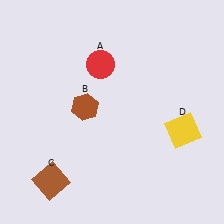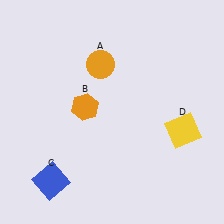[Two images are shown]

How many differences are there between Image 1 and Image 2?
There are 3 differences between the two images.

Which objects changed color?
A changed from red to orange. B changed from brown to orange. C changed from brown to blue.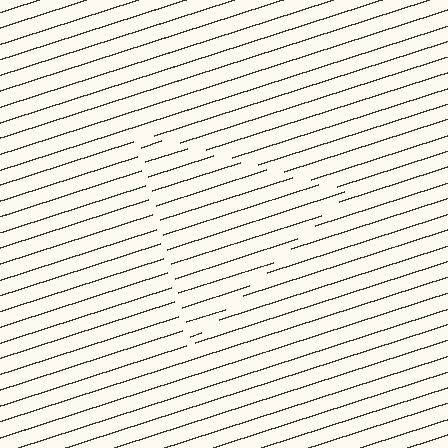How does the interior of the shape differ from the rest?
The interior of the shape contains the same grating, shifted by half a period — the contour is defined by the phase discontinuity where line-ends from the inner and outer gratings abut.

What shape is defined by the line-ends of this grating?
An illusory triangle. The interior of the shape contains the same grating, shifted by half a period — the contour is defined by the phase discontinuity where line-ends from the inner and outer gratings abut.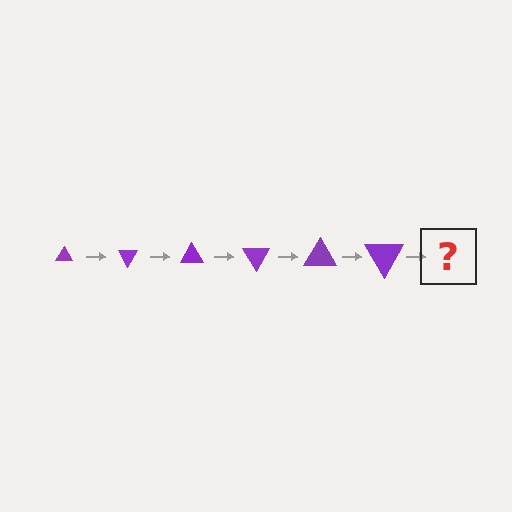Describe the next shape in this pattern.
It should be a triangle, larger than the previous one and rotated 360 degrees from the start.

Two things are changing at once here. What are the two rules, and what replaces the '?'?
The two rules are that the triangle grows larger each step and it rotates 60 degrees each step. The '?' should be a triangle, larger than the previous one and rotated 360 degrees from the start.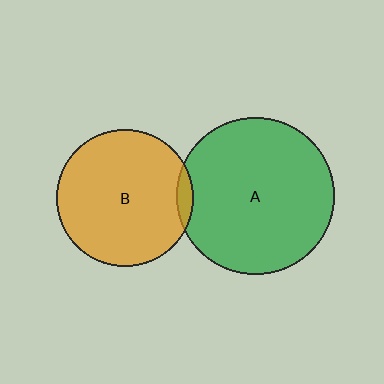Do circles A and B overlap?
Yes.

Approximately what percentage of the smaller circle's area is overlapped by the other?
Approximately 5%.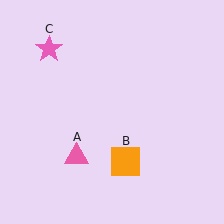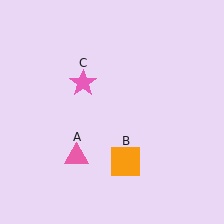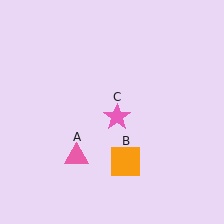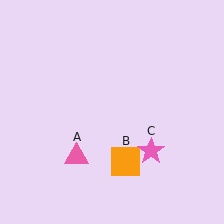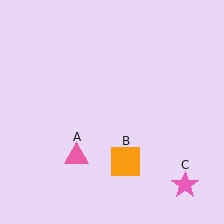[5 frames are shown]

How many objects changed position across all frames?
1 object changed position: pink star (object C).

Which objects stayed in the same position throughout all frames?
Pink triangle (object A) and orange square (object B) remained stationary.